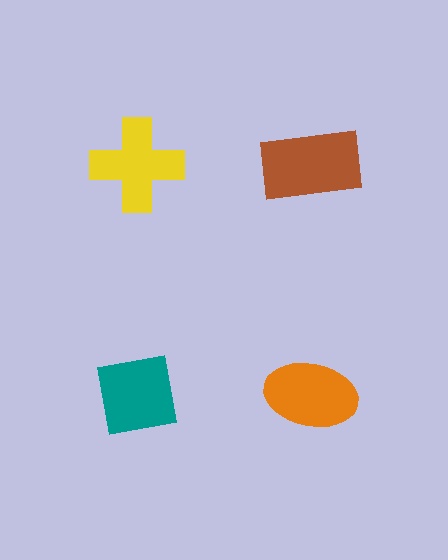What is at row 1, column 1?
A yellow cross.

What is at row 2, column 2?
An orange ellipse.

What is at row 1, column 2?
A brown rectangle.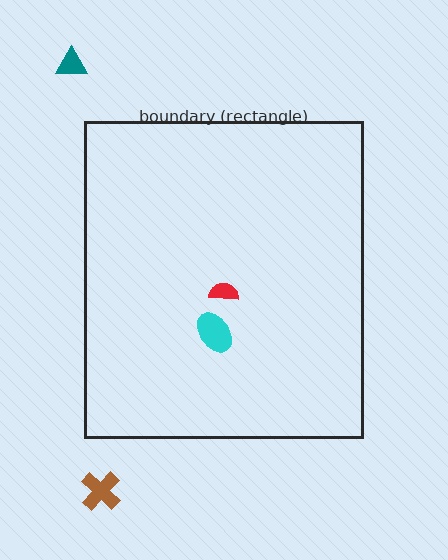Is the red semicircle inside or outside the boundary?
Inside.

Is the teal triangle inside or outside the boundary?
Outside.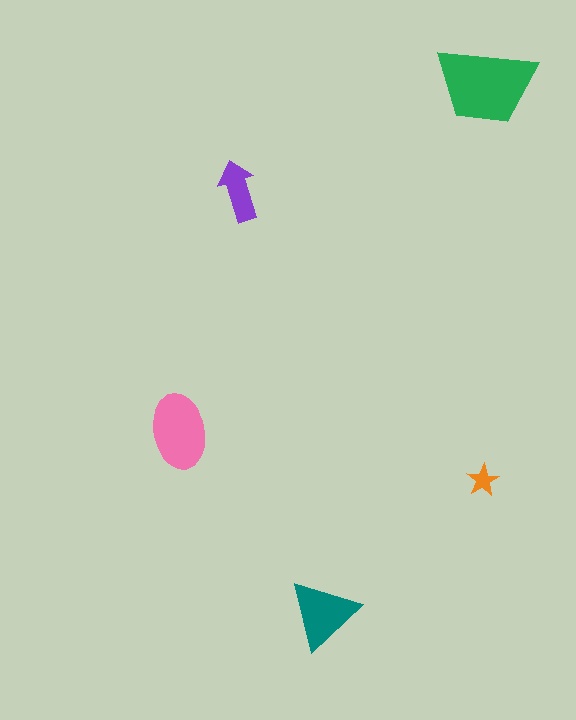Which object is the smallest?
The orange star.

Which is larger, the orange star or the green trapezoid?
The green trapezoid.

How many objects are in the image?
There are 5 objects in the image.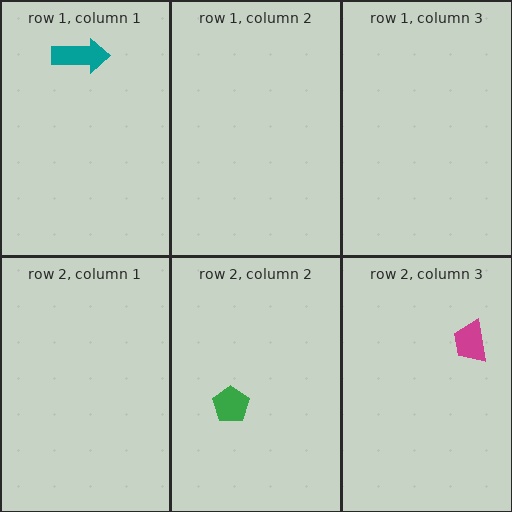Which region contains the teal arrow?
The row 1, column 1 region.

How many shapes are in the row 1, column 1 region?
1.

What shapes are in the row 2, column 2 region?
The green pentagon.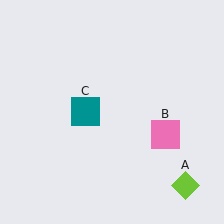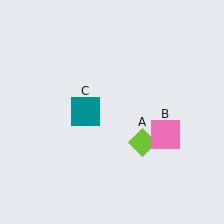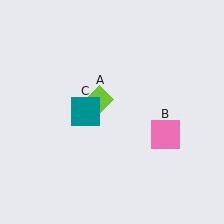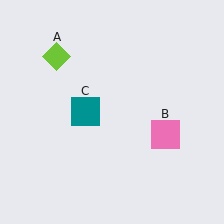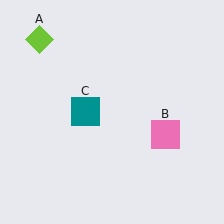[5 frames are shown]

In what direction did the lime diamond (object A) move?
The lime diamond (object A) moved up and to the left.